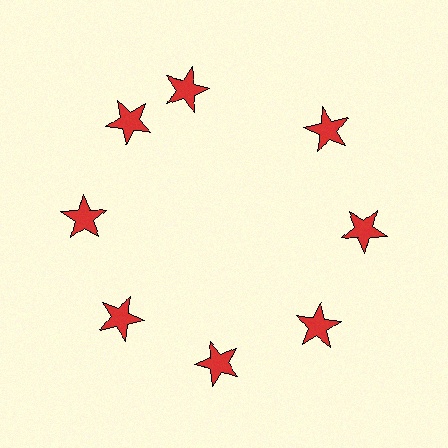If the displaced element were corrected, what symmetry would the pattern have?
It would have 8-fold rotational symmetry — the pattern would map onto itself every 45 degrees.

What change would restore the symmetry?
The symmetry would be restored by rotating it back into even spacing with its neighbors so that all 8 stars sit at equal angles and equal distance from the center.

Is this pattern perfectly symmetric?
No. The 8 red stars are arranged in a ring, but one element near the 12 o'clock position is rotated out of alignment along the ring, breaking the 8-fold rotational symmetry.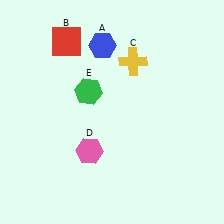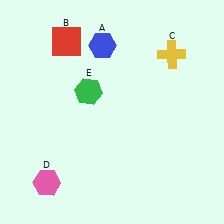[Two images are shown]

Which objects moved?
The objects that moved are: the yellow cross (C), the pink hexagon (D).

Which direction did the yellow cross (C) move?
The yellow cross (C) moved right.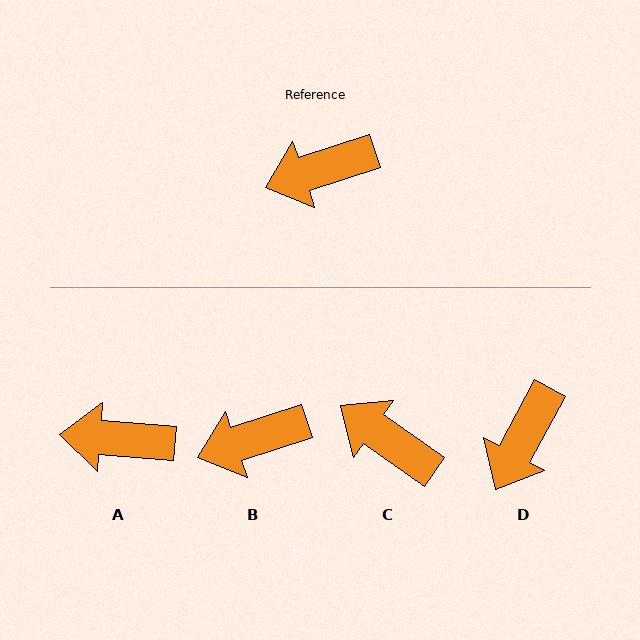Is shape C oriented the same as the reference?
No, it is off by about 53 degrees.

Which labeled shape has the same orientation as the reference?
B.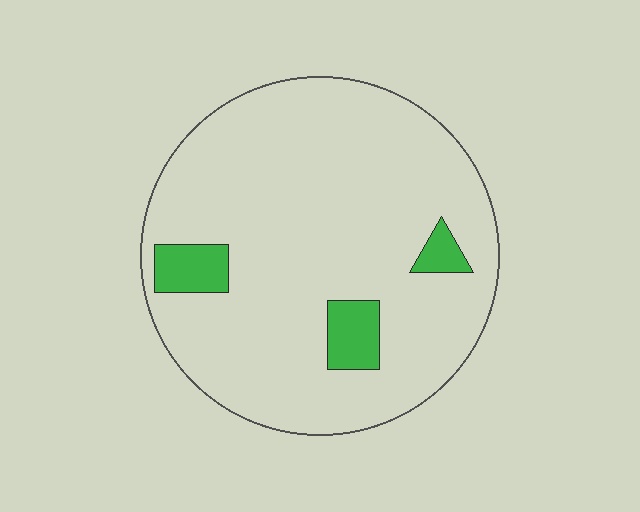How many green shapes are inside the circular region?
3.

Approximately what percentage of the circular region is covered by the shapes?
Approximately 10%.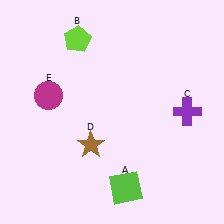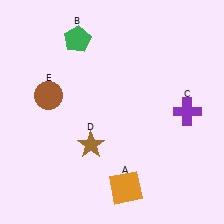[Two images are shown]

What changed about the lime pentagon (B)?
In Image 1, B is lime. In Image 2, it changed to green.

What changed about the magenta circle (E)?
In Image 1, E is magenta. In Image 2, it changed to brown.